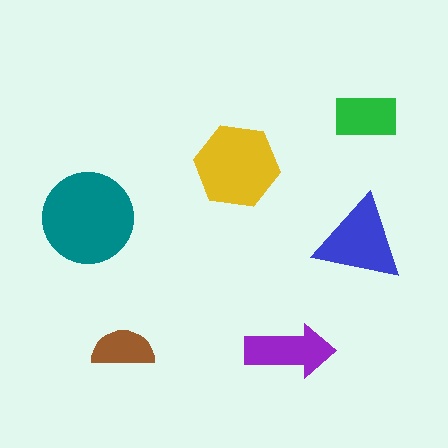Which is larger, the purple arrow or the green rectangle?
The purple arrow.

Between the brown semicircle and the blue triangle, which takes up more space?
The blue triangle.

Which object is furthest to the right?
The green rectangle is rightmost.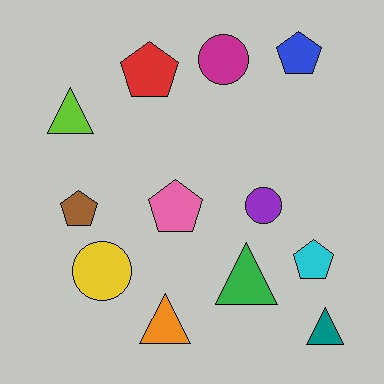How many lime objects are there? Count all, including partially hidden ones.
There is 1 lime object.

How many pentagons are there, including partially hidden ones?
There are 5 pentagons.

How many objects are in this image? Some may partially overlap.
There are 12 objects.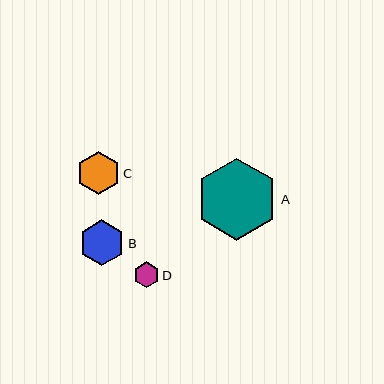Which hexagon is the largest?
Hexagon A is the largest with a size of approximately 82 pixels.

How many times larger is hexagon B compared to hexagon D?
Hexagon B is approximately 1.8 times the size of hexagon D.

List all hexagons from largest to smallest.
From largest to smallest: A, B, C, D.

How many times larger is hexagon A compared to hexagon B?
Hexagon A is approximately 1.8 times the size of hexagon B.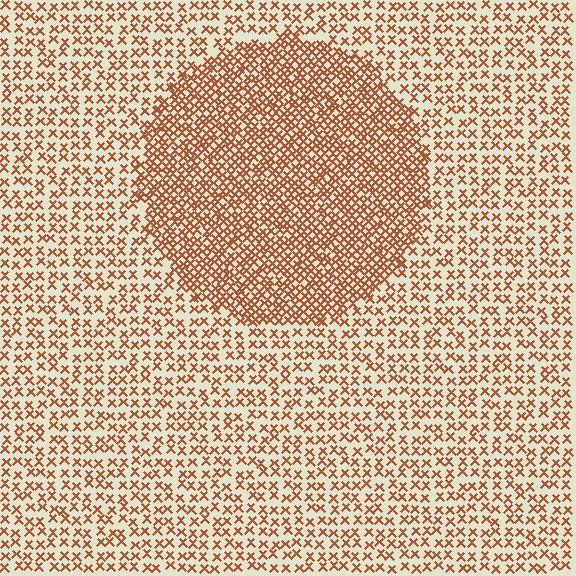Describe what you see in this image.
The image contains small brown elements arranged at two different densities. A circle-shaped region is visible where the elements are more densely packed than the surrounding area.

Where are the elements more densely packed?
The elements are more densely packed inside the circle boundary.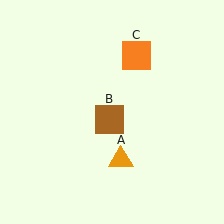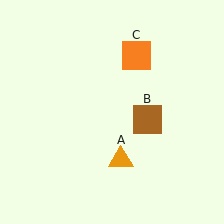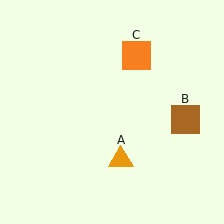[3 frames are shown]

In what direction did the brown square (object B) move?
The brown square (object B) moved right.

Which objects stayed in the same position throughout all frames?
Orange triangle (object A) and orange square (object C) remained stationary.